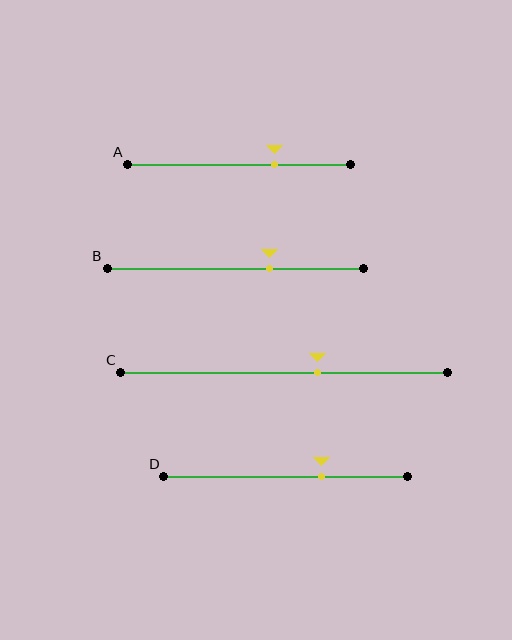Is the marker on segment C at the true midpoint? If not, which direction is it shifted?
No, the marker on segment C is shifted to the right by about 10% of the segment length.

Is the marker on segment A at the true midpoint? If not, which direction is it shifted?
No, the marker on segment A is shifted to the right by about 16% of the segment length.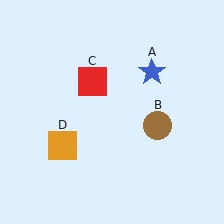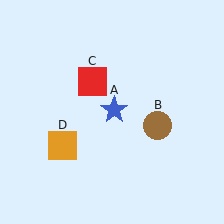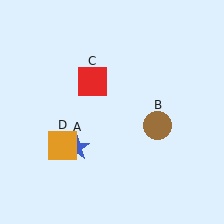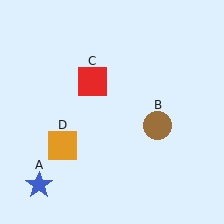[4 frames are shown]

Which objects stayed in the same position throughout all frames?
Brown circle (object B) and red square (object C) and orange square (object D) remained stationary.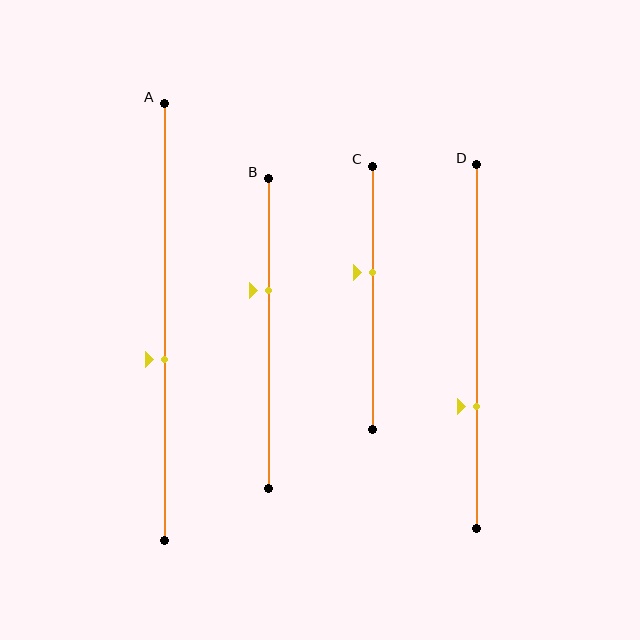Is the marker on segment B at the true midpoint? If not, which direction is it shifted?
No, the marker on segment B is shifted upward by about 14% of the segment length.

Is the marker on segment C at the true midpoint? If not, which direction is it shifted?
No, the marker on segment C is shifted upward by about 10% of the segment length.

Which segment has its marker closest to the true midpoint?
Segment A has its marker closest to the true midpoint.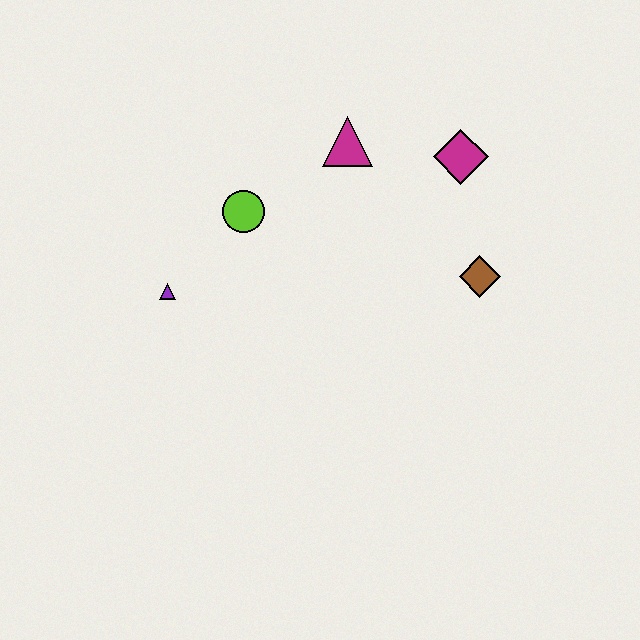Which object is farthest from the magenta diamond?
The purple triangle is farthest from the magenta diamond.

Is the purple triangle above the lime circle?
No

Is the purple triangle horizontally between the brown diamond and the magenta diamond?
No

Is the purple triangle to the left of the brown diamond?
Yes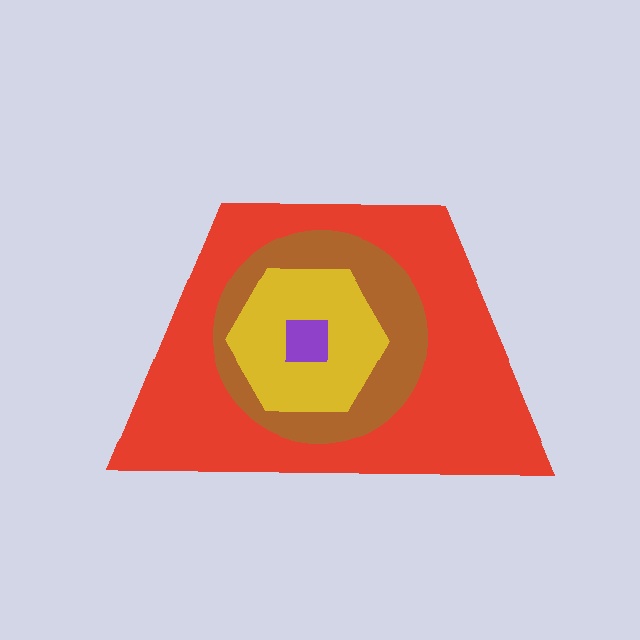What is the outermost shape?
The red trapezoid.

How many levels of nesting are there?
4.